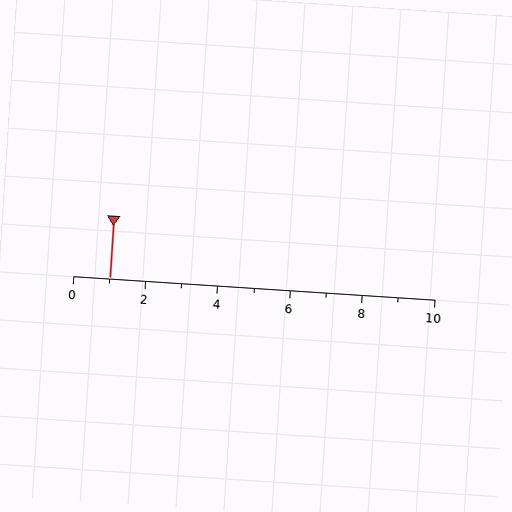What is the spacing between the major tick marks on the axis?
The major ticks are spaced 2 apart.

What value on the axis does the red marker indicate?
The marker indicates approximately 1.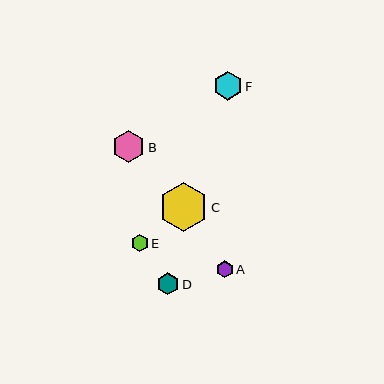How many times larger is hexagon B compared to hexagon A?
Hexagon B is approximately 1.9 times the size of hexagon A.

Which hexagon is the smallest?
Hexagon A is the smallest with a size of approximately 17 pixels.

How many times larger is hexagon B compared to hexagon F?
Hexagon B is approximately 1.1 times the size of hexagon F.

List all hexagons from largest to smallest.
From largest to smallest: C, B, F, D, E, A.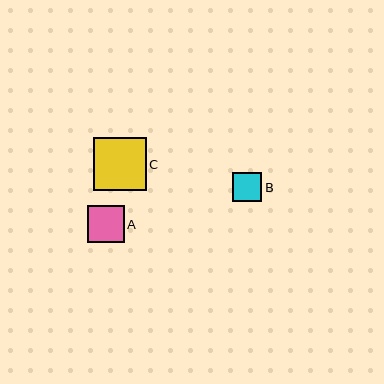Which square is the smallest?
Square B is the smallest with a size of approximately 29 pixels.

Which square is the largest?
Square C is the largest with a size of approximately 52 pixels.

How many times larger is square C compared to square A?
Square C is approximately 1.4 times the size of square A.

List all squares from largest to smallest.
From largest to smallest: C, A, B.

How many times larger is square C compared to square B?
Square C is approximately 1.8 times the size of square B.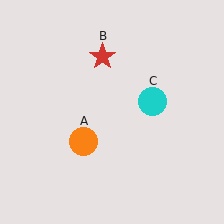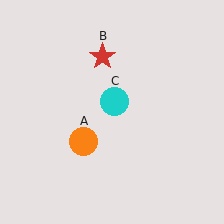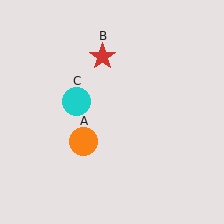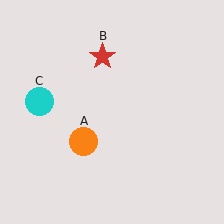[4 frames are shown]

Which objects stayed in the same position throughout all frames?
Orange circle (object A) and red star (object B) remained stationary.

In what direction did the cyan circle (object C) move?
The cyan circle (object C) moved left.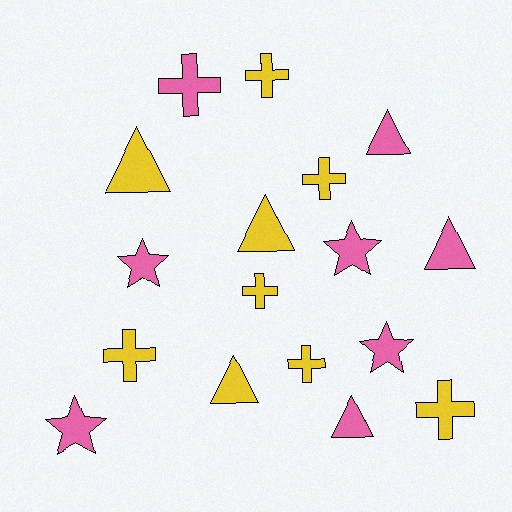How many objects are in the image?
There are 17 objects.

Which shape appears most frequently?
Cross, with 7 objects.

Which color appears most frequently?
Yellow, with 9 objects.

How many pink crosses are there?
There is 1 pink cross.